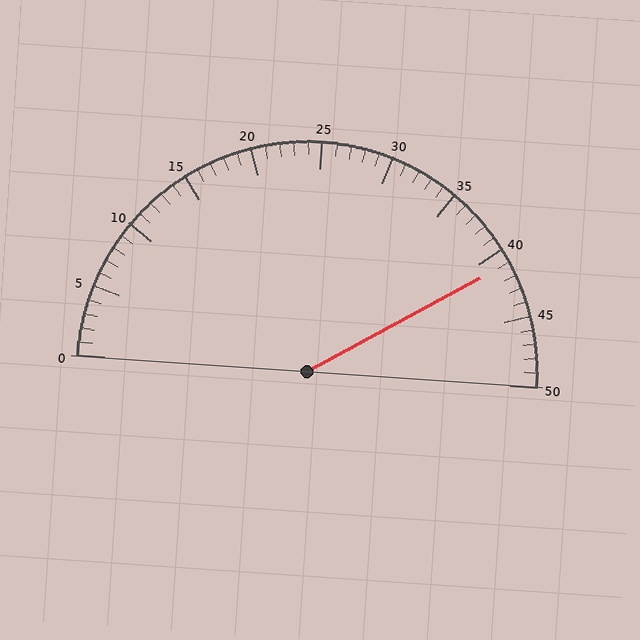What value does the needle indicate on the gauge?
The needle indicates approximately 41.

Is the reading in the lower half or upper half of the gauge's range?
The reading is in the upper half of the range (0 to 50).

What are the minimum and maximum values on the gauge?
The gauge ranges from 0 to 50.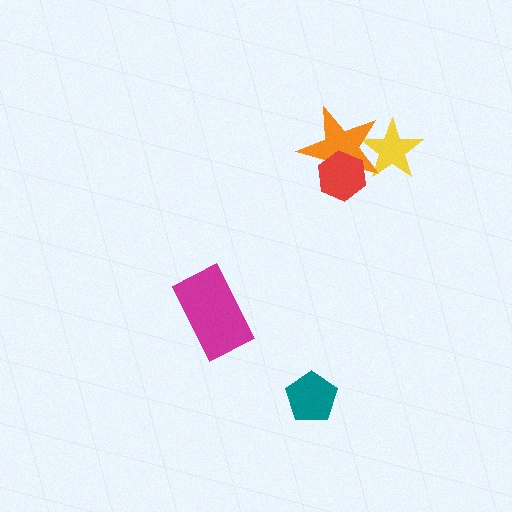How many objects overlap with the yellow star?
1 object overlaps with the yellow star.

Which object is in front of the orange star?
The red hexagon is in front of the orange star.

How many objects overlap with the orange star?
2 objects overlap with the orange star.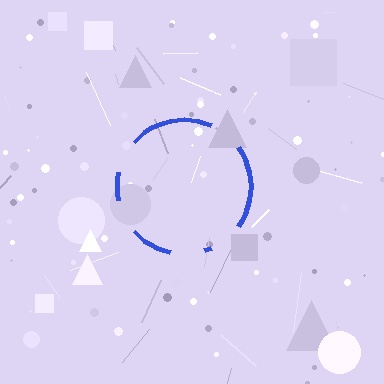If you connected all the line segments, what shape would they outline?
They would outline a circle.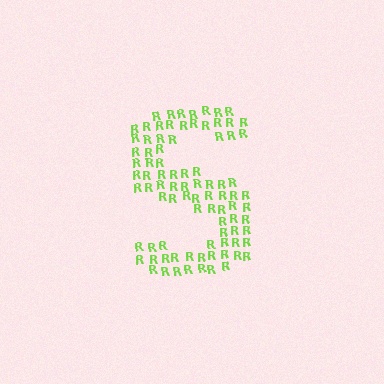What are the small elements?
The small elements are letter R's.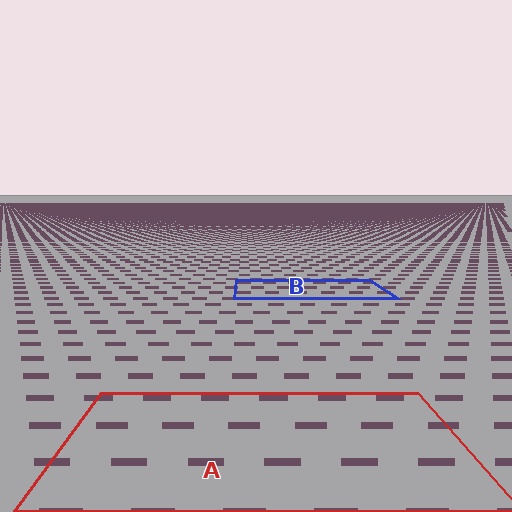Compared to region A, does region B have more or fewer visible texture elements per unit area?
Region B has more texture elements per unit area — they are packed more densely because it is farther away.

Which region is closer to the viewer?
Region A is closer. The texture elements there are larger and more spread out.